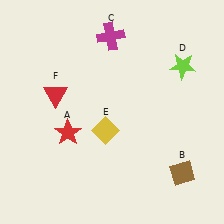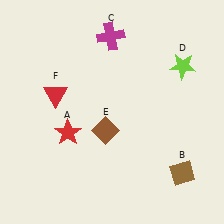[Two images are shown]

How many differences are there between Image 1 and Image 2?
There is 1 difference between the two images.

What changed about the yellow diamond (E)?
In Image 1, E is yellow. In Image 2, it changed to brown.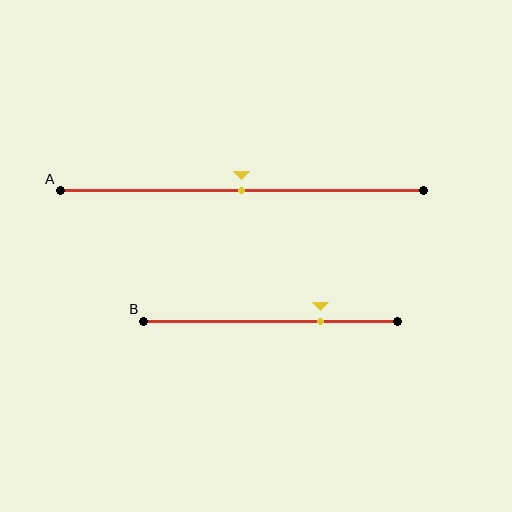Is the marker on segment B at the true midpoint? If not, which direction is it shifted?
No, the marker on segment B is shifted to the right by about 20% of the segment length.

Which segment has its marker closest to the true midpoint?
Segment A has its marker closest to the true midpoint.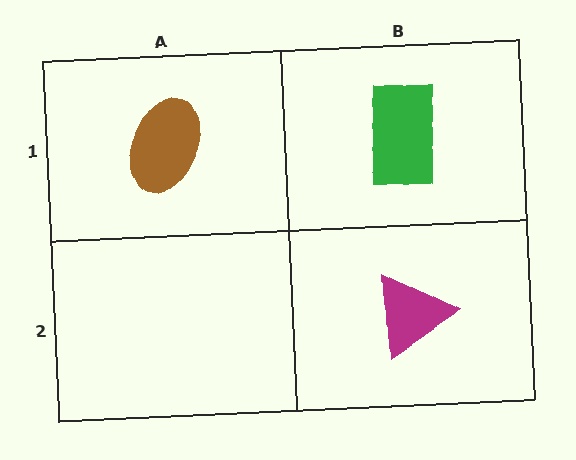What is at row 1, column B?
A green rectangle.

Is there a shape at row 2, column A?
No, that cell is empty.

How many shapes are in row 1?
2 shapes.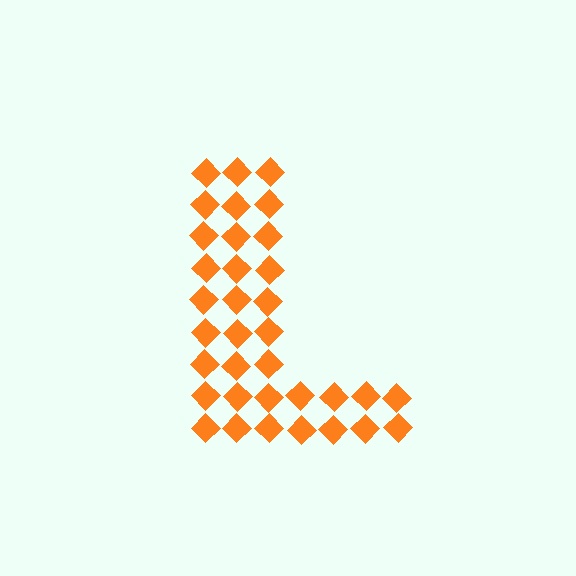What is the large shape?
The large shape is the letter L.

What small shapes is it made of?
It is made of small diamonds.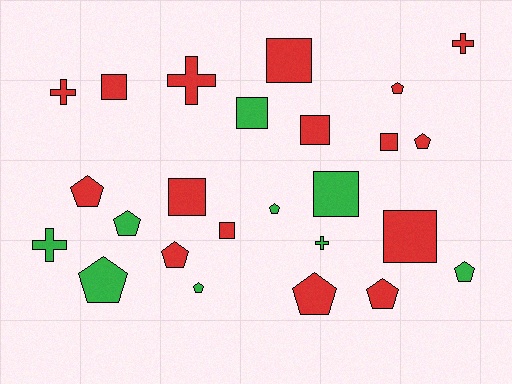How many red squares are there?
There are 7 red squares.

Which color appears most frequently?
Red, with 16 objects.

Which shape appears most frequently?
Pentagon, with 11 objects.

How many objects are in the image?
There are 25 objects.